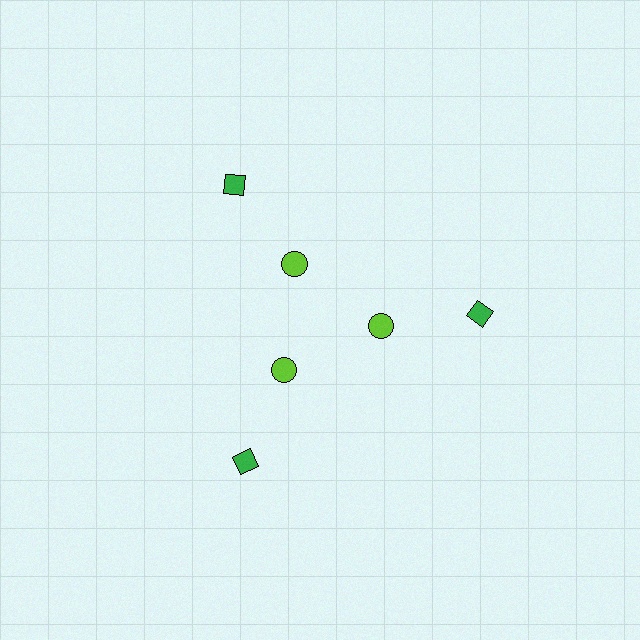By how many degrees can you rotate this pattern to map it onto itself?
The pattern maps onto itself every 120 degrees of rotation.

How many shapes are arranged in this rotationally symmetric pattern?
There are 6 shapes, arranged in 3 groups of 2.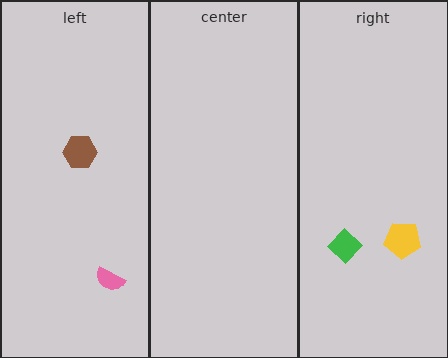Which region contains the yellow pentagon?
The right region.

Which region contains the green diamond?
The right region.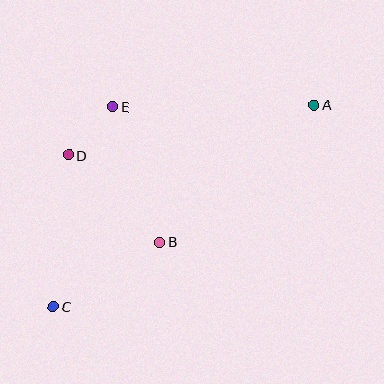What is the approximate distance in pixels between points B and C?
The distance between B and C is approximately 125 pixels.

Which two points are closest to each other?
Points D and E are closest to each other.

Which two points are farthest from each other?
Points A and C are farthest from each other.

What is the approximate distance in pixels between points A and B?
The distance between A and B is approximately 207 pixels.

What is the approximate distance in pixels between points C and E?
The distance between C and E is approximately 208 pixels.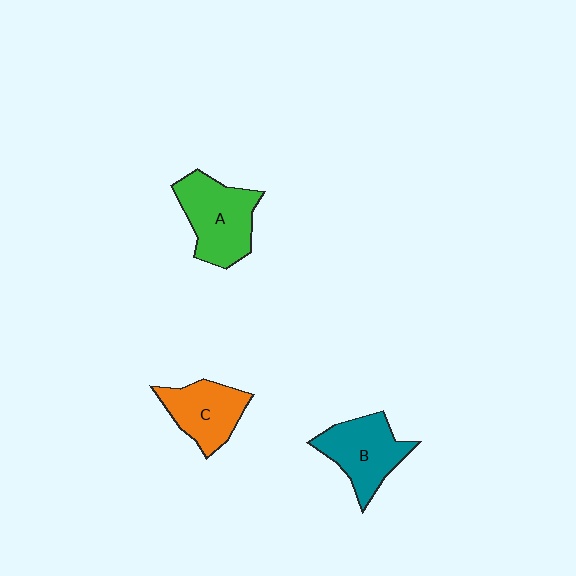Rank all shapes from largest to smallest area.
From largest to smallest: A (green), B (teal), C (orange).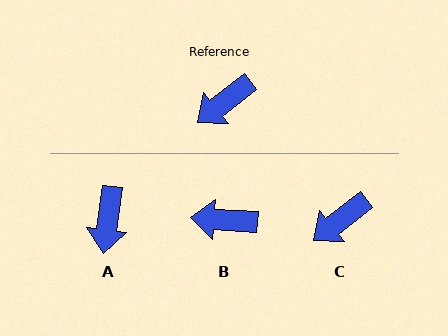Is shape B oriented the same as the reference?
No, it is off by about 42 degrees.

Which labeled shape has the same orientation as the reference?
C.